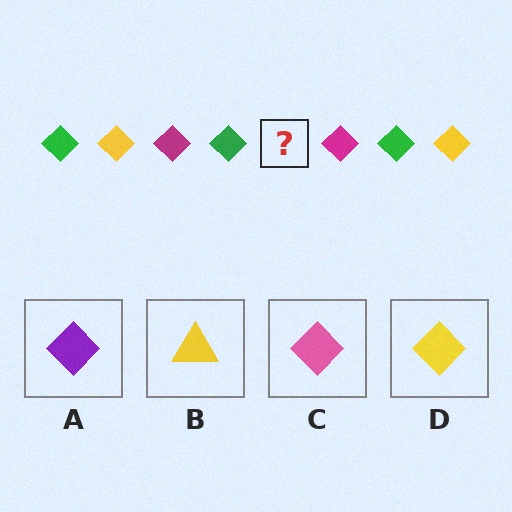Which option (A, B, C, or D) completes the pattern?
D.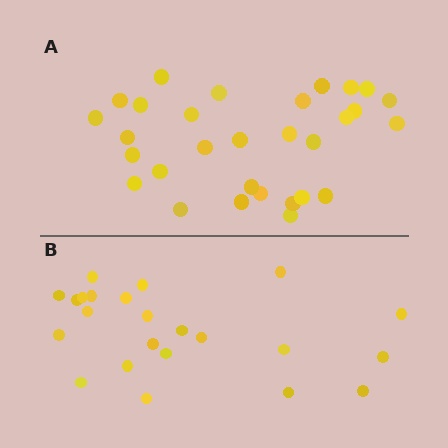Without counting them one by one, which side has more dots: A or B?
Region A (the top region) has more dots.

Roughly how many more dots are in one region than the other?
Region A has roughly 8 or so more dots than region B.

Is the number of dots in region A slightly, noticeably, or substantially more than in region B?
Region A has noticeably more, but not dramatically so. The ratio is roughly 1.3 to 1.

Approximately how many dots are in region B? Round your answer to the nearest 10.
About 20 dots. (The exact count is 23, which rounds to 20.)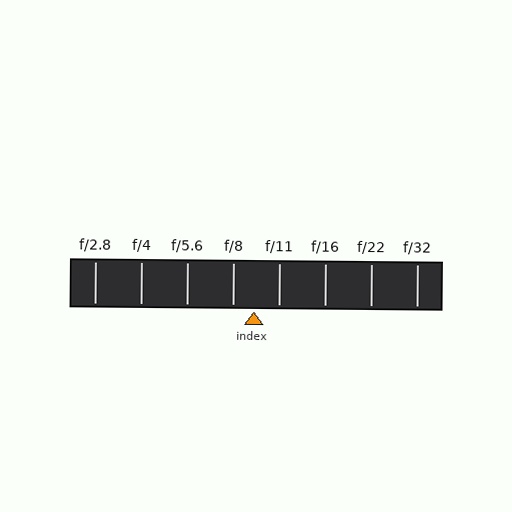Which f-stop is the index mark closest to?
The index mark is closest to f/8.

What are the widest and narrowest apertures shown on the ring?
The widest aperture shown is f/2.8 and the narrowest is f/32.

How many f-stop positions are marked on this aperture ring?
There are 8 f-stop positions marked.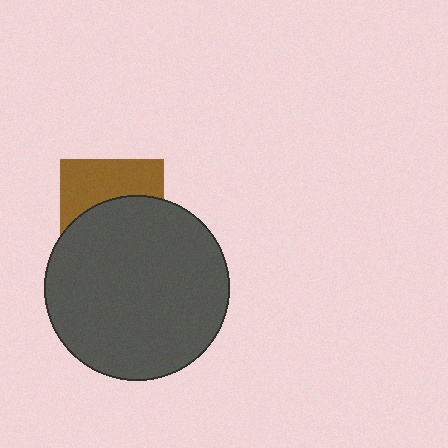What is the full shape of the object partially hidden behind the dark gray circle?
The partially hidden object is a brown square.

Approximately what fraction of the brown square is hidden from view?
Roughly 57% of the brown square is hidden behind the dark gray circle.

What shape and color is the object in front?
The object in front is a dark gray circle.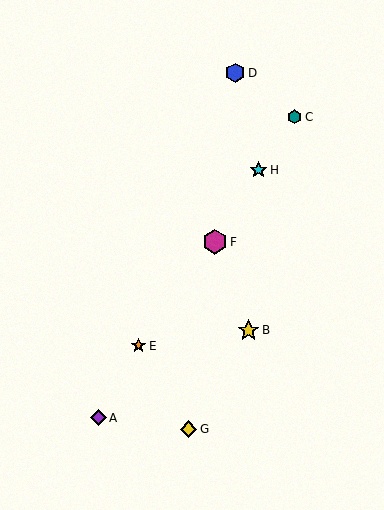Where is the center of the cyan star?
The center of the cyan star is at (258, 170).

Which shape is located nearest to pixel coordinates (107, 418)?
The purple diamond (labeled A) at (98, 418) is nearest to that location.